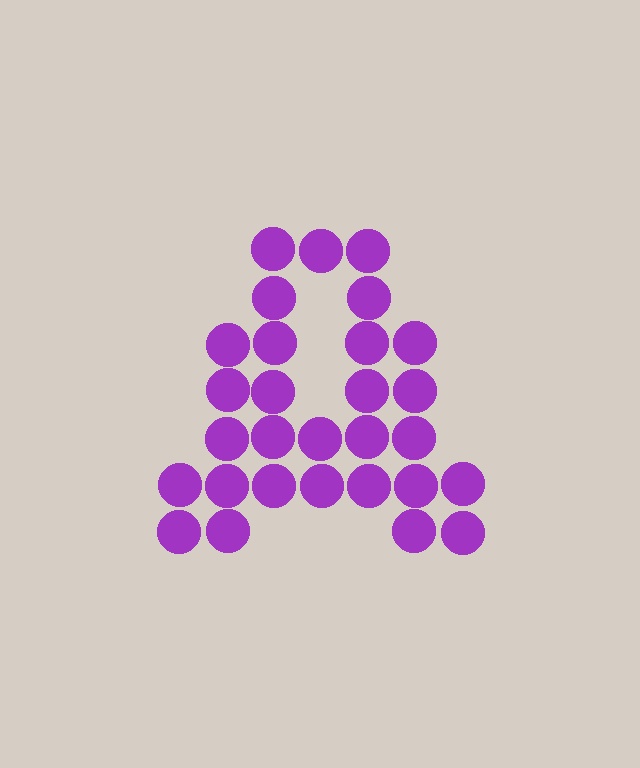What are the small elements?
The small elements are circles.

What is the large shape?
The large shape is the letter A.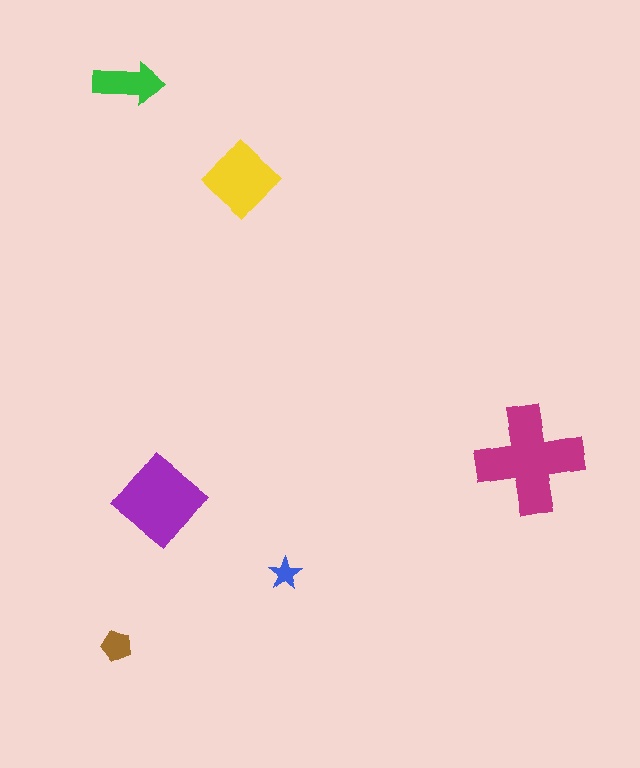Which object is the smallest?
The blue star.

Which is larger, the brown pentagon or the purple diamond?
The purple diamond.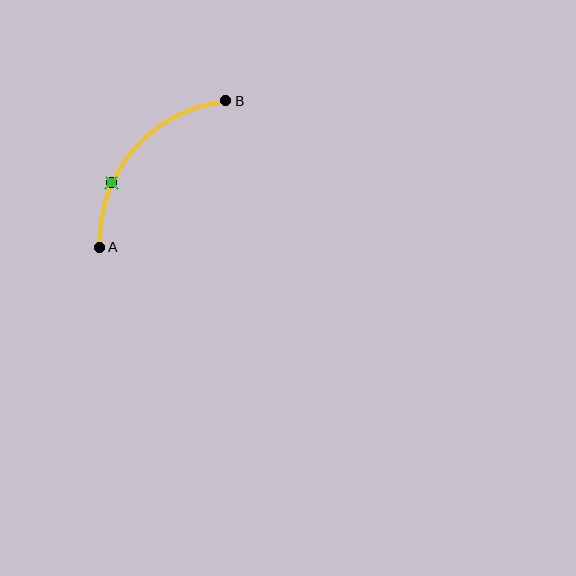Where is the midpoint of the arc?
The arc midpoint is the point on the curve farthest from the straight line joining A and B. It sits above and to the left of that line.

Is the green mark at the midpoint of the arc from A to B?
No. The green mark lies on the arc but is closer to endpoint A. The arc midpoint would be at the point on the curve equidistant along the arc from both A and B.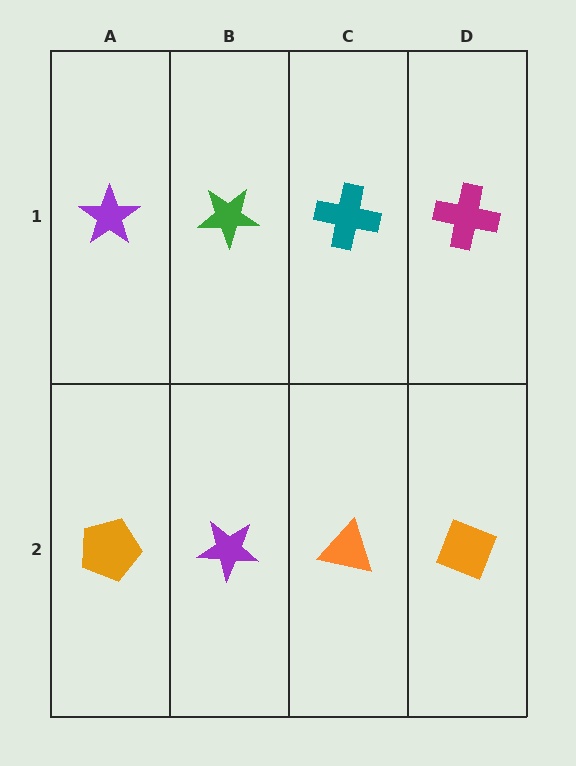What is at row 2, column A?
An orange pentagon.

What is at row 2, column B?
A purple star.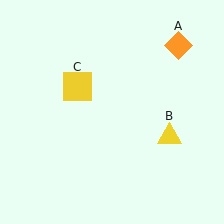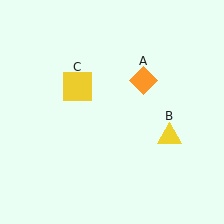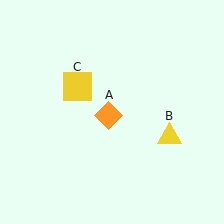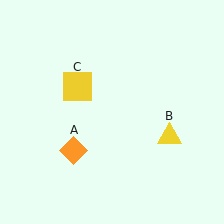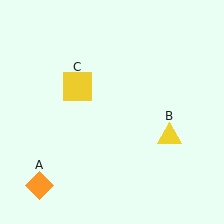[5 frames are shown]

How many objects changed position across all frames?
1 object changed position: orange diamond (object A).